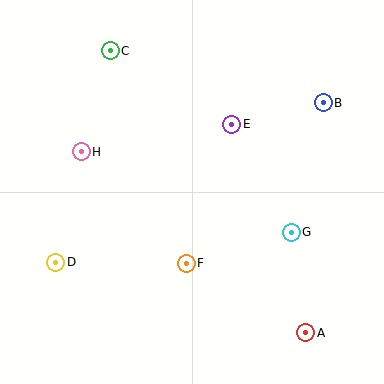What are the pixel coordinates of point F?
Point F is at (187, 264).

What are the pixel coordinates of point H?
Point H is at (81, 152).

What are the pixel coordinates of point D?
Point D is at (56, 263).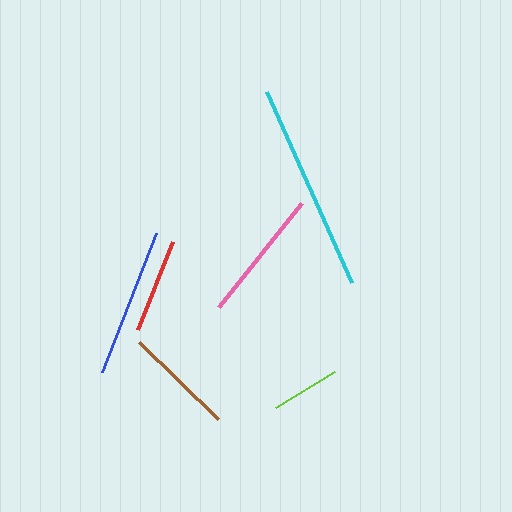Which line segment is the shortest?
The lime line is the shortest at approximately 70 pixels.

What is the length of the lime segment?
The lime segment is approximately 70 pixels long.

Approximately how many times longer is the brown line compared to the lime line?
The brown line is approximately 1.6 times the length of the lime line.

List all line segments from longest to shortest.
From longest to shortest: cyan, blue, pink, brown, red, lime.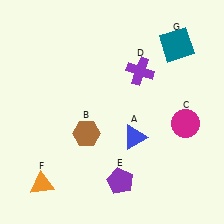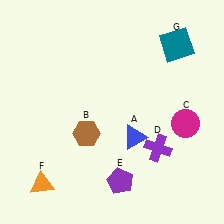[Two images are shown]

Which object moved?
The purple cross (D) moved down.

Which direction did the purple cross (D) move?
The purple cross (D) moved down.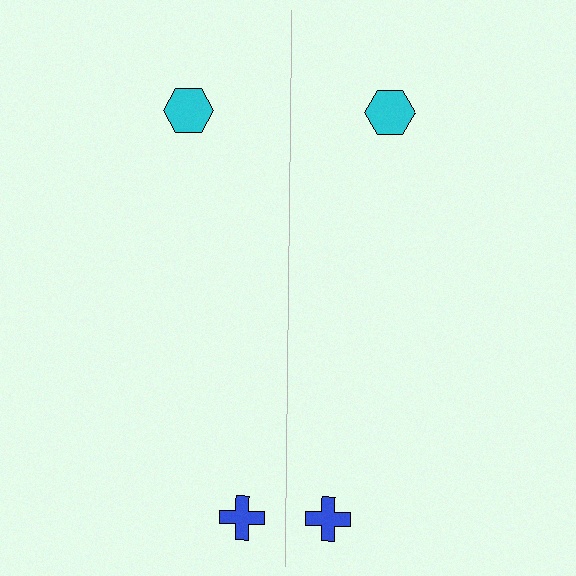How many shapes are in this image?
There are 4 shapes in this image.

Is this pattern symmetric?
Yes, this pattern has bilateral (reflection) symmetry.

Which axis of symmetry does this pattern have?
The pattern has a vertical axis of symmetry running through the center of the image.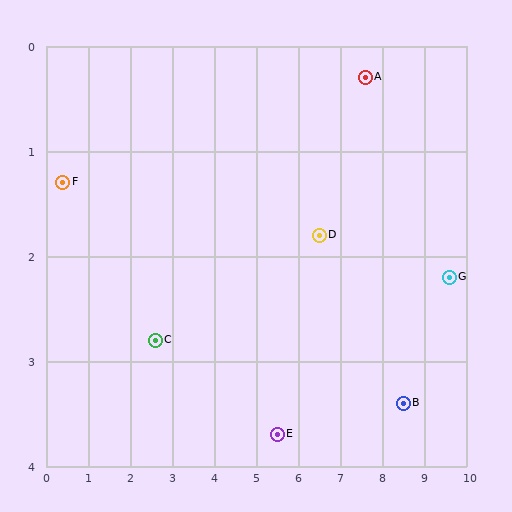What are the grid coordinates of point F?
Point F is at approximately (0.4, 1.3).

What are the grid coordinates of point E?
Point E is at approximately (5.5, 3.7).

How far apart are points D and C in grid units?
Points D and C are about 4.0 grid units apart.